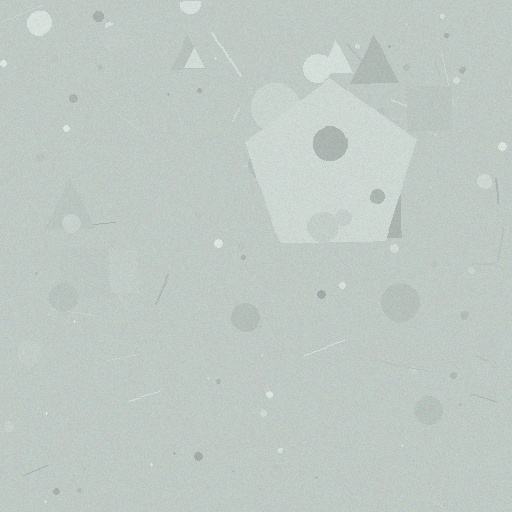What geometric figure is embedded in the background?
A pentagon is embedded in the background.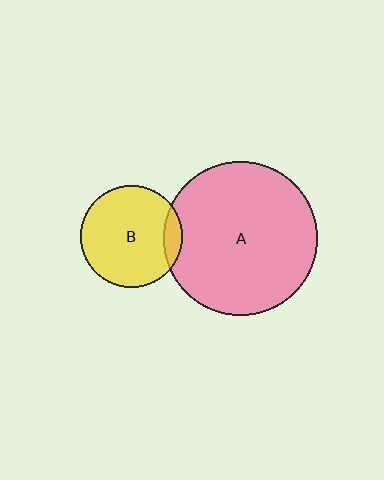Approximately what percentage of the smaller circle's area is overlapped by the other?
Approximately 10%.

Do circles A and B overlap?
Yes.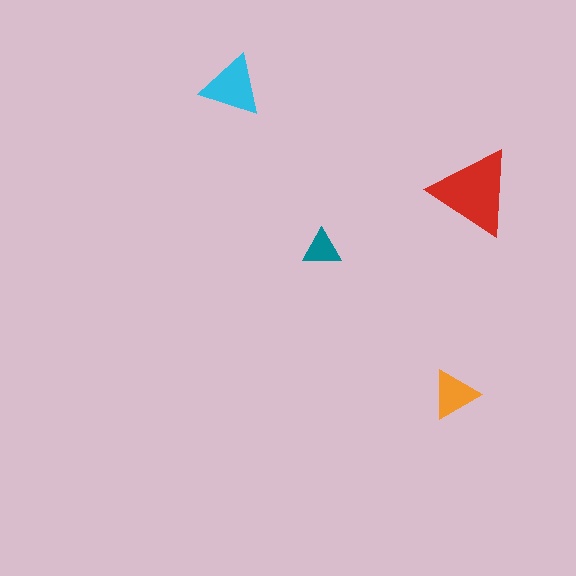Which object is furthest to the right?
The red triangle is rightmost.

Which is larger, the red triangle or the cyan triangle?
The red one.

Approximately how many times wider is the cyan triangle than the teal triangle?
About 1.5 times wider.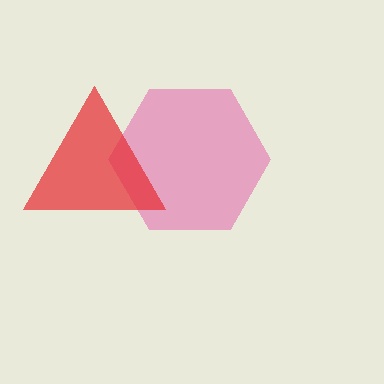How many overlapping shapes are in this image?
There are 2 overlapping shapes in the image.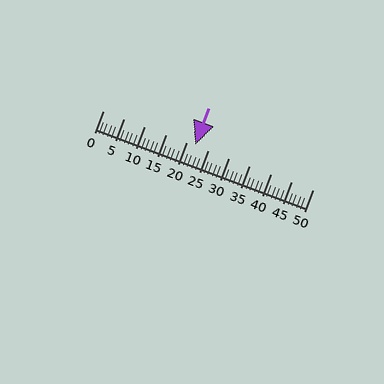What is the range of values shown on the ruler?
The ruler shows values from 0 to 50.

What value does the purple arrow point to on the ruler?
The purple arrow points to approximately 22.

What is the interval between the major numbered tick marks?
The major tick marks are spaced 5 units apart.